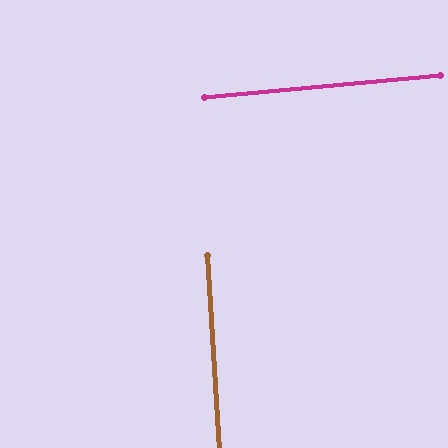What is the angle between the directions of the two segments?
Approximately 88 degrees.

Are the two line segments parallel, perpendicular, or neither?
Perpendicular — they meet at approximately 88°.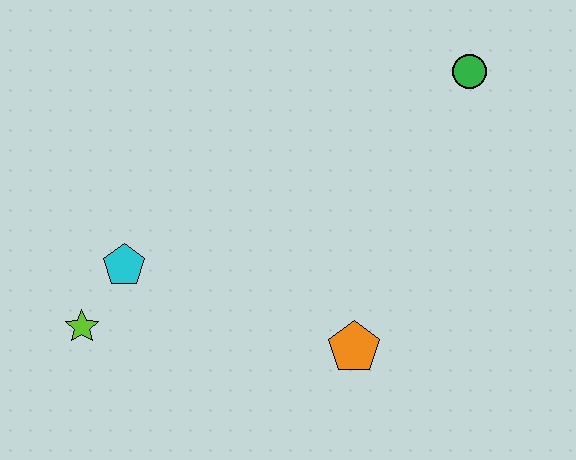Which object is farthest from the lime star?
The green circle is farthest from the lime star.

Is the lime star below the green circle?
Yes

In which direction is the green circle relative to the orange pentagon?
The green circle is above the orange pentagon.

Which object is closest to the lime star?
The cyan pentagon is closest to the lime star.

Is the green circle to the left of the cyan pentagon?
No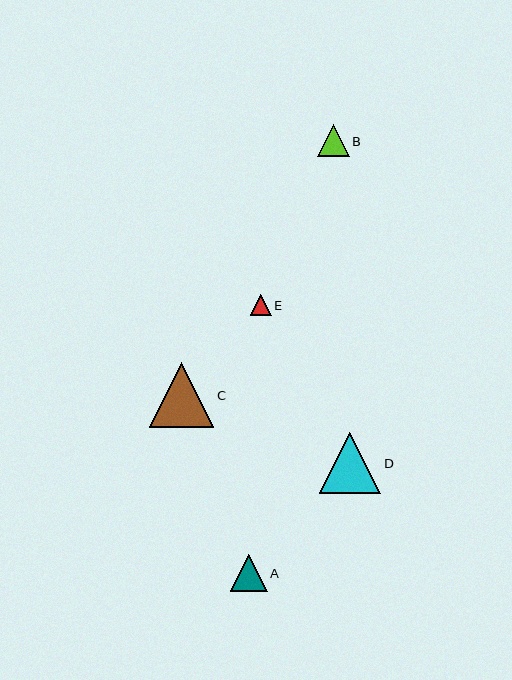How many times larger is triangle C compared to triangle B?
Triangle C is approximately 2.0 times the size of triangle B.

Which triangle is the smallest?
Triangle E is the smallest with a size of approximately 21 pixels.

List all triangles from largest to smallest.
From largest to smallest: C, D, A, B, E.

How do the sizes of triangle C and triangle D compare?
Triangle C and triangle D are approximately the same size.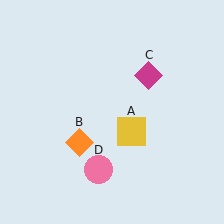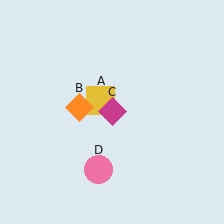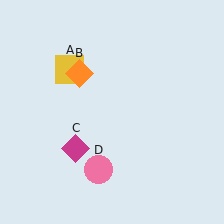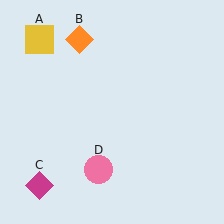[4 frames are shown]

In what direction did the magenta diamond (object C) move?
The magenta diamond (object C) moved down and to the left.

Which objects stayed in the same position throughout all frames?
Pink circle (object D) remained stationary.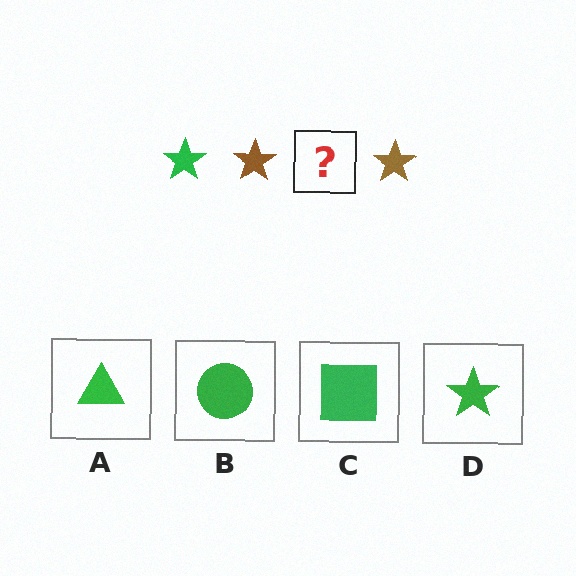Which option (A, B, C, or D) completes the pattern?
D.